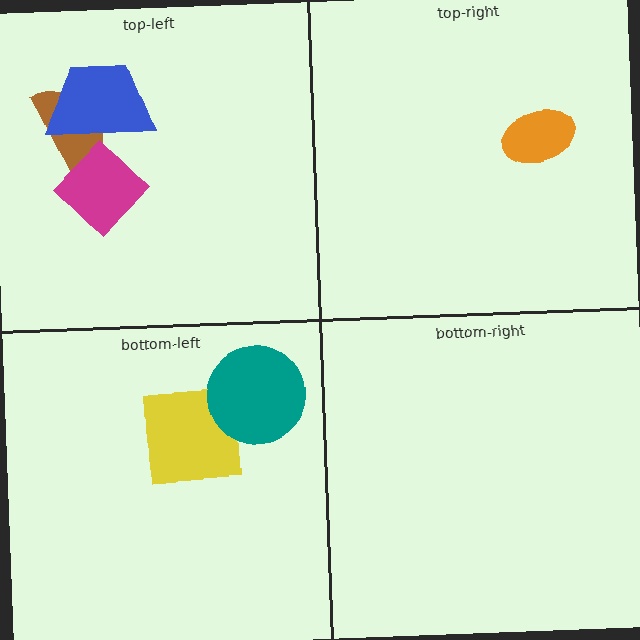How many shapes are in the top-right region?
1.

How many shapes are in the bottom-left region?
2.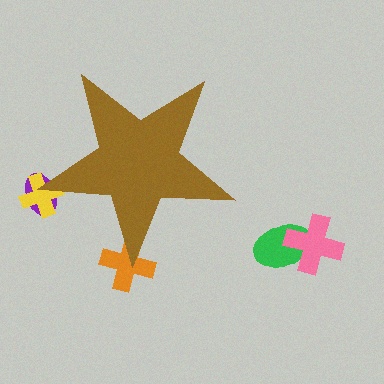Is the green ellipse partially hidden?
No, the green ellipse is fully visible.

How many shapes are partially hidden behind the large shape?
3 shapes are partially hidden.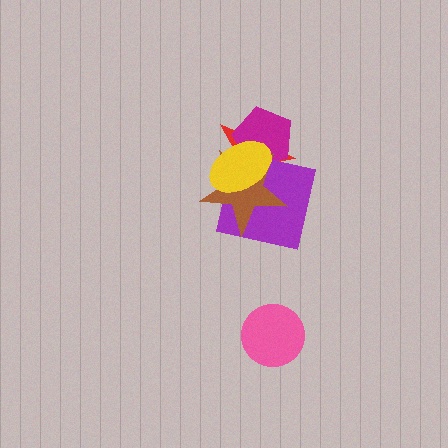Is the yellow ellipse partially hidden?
No, no other shape covers it.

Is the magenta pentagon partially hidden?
Yes, it is partially covered by another shape.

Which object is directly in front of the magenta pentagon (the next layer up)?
The purple square is directly in front of the magenta pentagon.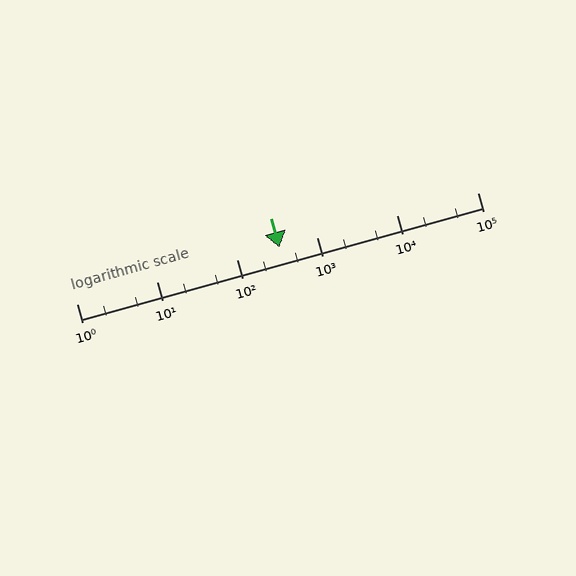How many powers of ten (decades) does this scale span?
The scale spans 5 decades, from 1 to 100000.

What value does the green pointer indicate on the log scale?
The pointer indicates approximately 340.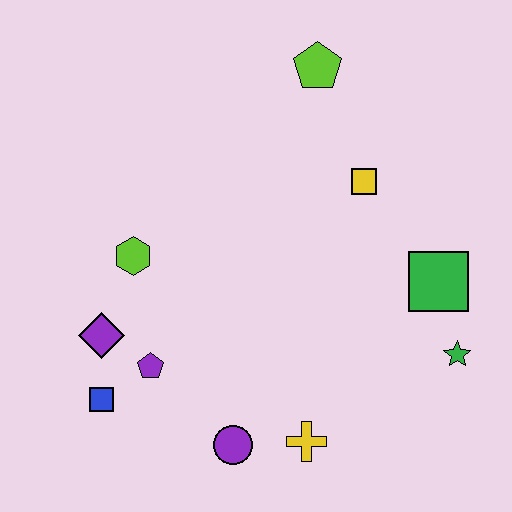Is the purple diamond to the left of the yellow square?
Yes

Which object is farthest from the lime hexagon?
The green star is farthest from the lime hexagon.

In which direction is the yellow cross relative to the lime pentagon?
The yellow cross is below the lime pentagon.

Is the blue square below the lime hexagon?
Yes